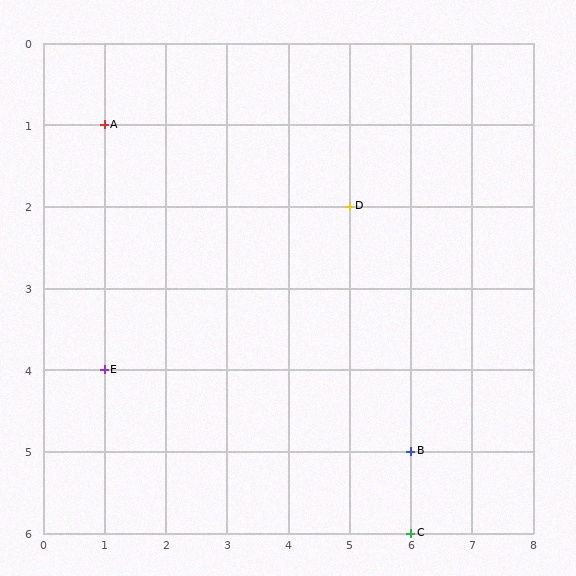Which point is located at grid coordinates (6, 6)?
Point C is at (6, 6).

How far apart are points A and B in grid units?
Points A and B are 5 columns and 4 rows apart (about 6.4 grid units diagonally).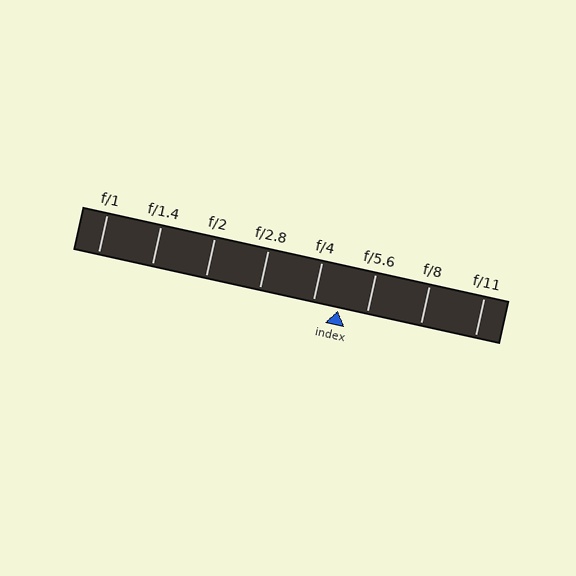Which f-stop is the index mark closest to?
The index mark is closest to f/4.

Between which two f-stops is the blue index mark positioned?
The index mark is between f/4 and f/5.6.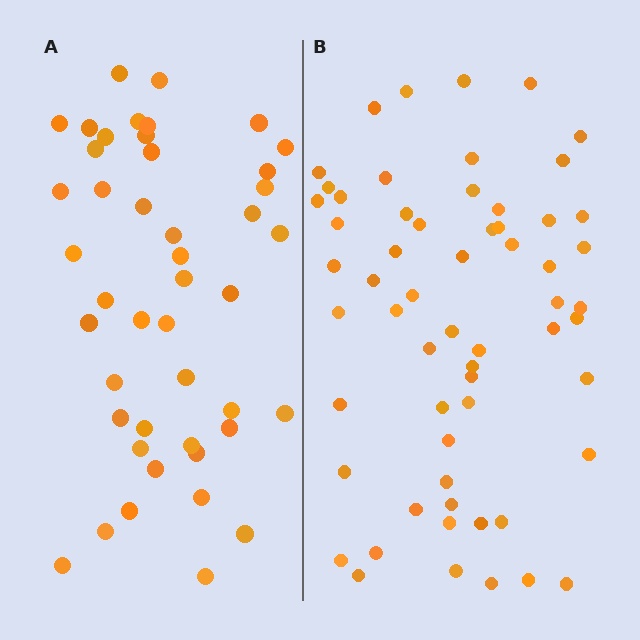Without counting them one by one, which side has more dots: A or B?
Region B (the right region) has more dots.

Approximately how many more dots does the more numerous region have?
Region B has approximately 15 more dots than region A.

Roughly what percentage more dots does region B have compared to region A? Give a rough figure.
About 35% more.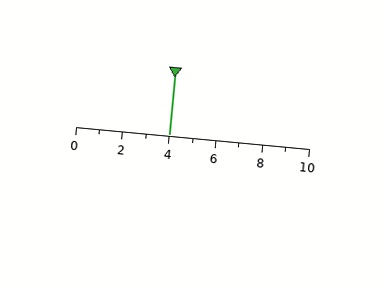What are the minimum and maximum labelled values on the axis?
The axis runs from 0 to 10.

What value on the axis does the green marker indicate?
The marker indicates approximately 4.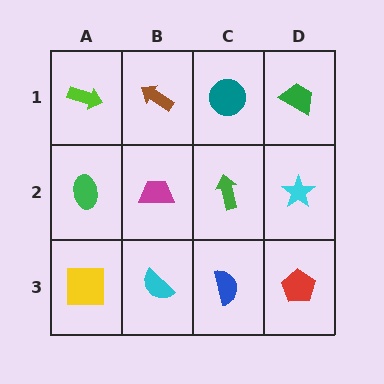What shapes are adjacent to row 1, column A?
A green ellipse (row 2, column A), a brown arrow (row 1, column B).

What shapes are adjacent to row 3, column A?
A green ellipse (row 2, column A), a cyan semicircle (row 3, column B).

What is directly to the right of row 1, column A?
A brown arrow.